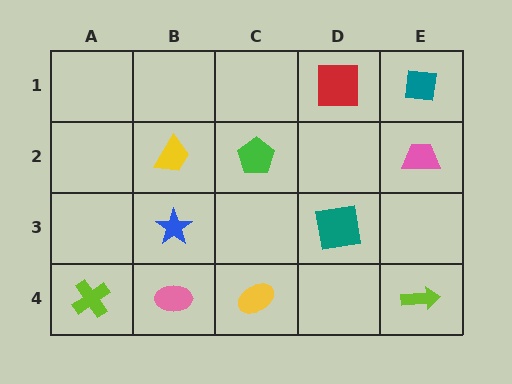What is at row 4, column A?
A lime cross.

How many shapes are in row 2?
3 shapes.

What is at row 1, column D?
A red square.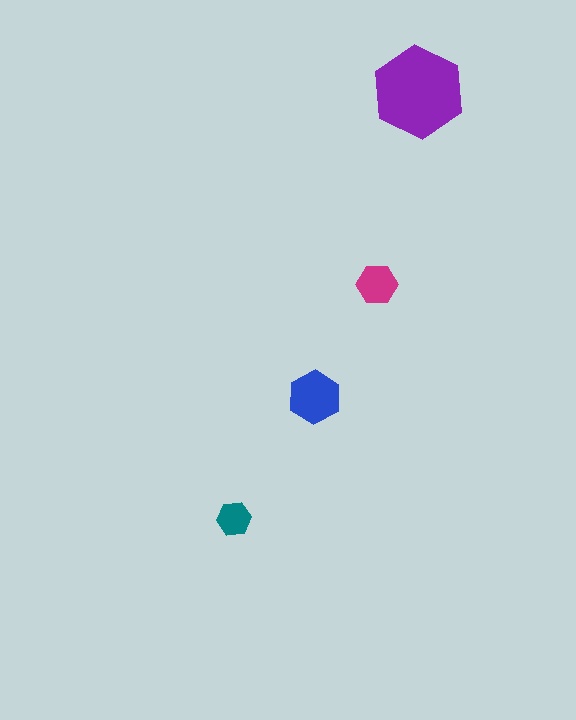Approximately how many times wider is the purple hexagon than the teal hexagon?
About 2.5 times wider.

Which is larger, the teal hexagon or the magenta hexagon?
The magenta one.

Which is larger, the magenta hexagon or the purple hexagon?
The purple one.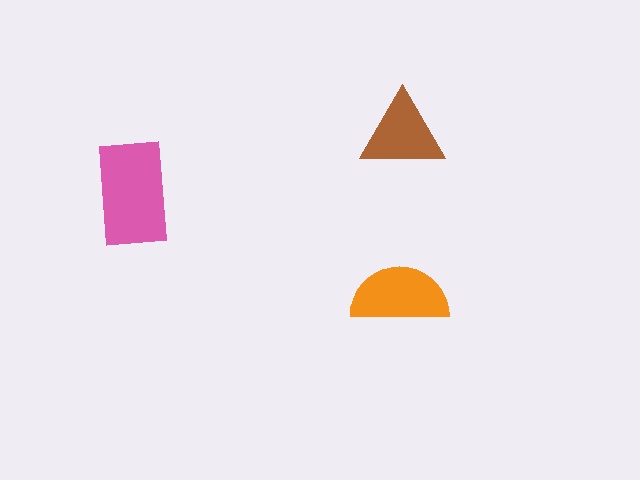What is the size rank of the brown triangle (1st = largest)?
3rd.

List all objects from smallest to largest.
The brown triangle, the orange semicircle, the pink rectangle.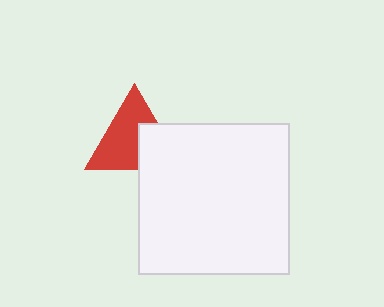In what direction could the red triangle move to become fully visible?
The red triangle could move toward the upper-left. That would shift it out from behind the white square entirely.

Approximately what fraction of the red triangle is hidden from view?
Roughly 36% of the red triangle is hidden behind the white square.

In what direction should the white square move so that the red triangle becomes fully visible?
The white square should move toward the lower-right. That is the shortest direction to clear the overlap and leave the red triangle fully visible.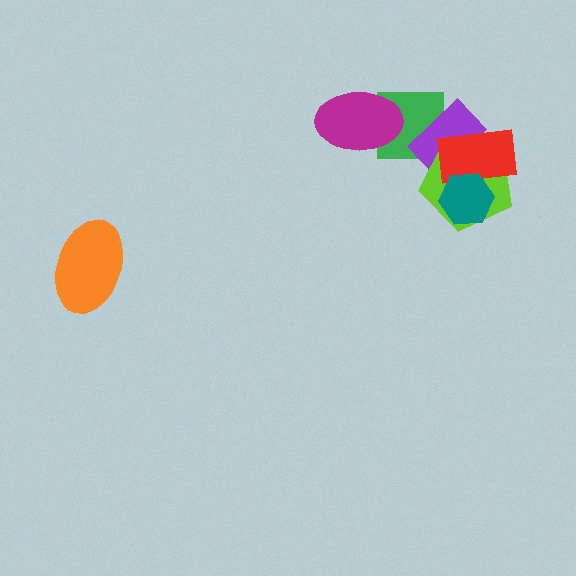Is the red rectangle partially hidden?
Yes, it is partially covered by another shape.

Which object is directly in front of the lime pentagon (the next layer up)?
The red rectangle is directly in front of the lime pentagon.